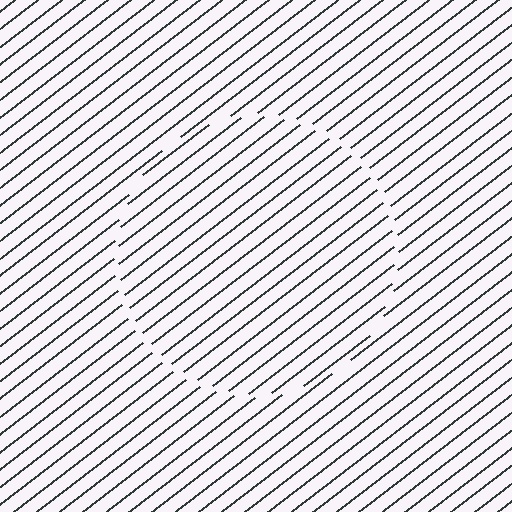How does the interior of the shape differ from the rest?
The interior of the shape contains the same grating, shifted by half a period — the contour is defined by the phase discontinuity where line-ends from the inner and outer gratings abut.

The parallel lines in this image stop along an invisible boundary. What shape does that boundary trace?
An illusory circle. The interior of the shape contains the same grating, shifted by half a period — the contour is defined by the phase discontinuity where line-ends from the inner and outer gratings abut.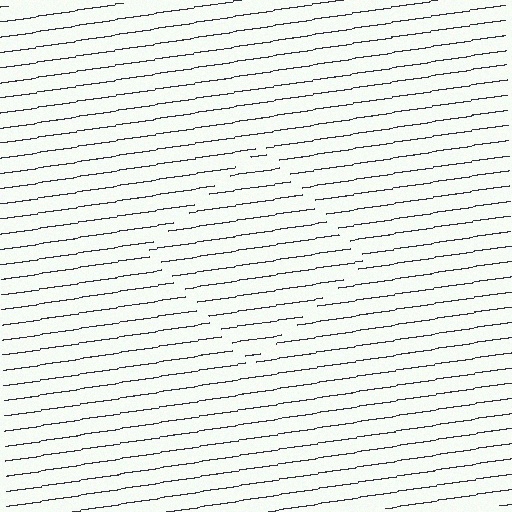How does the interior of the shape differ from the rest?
The interior of the shape contains the same grating, shifted by half a period — the contour is defined by the phase discontinuity where line-ends from the inner and outer gratings abut.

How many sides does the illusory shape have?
4 sides — the line-ends trace a square.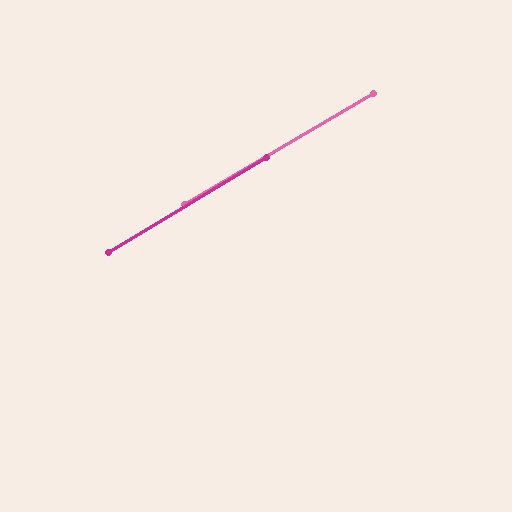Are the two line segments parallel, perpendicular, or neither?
Parallel — their directions differ by only 0.8°.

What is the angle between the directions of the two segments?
Approximately 1 degree.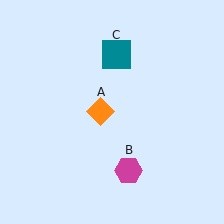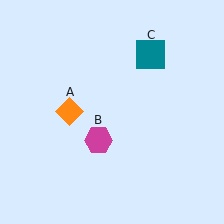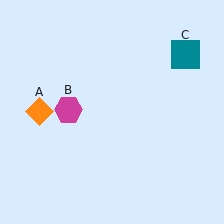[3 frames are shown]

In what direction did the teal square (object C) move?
The teal square (object C) moved right.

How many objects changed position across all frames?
3 objects changed position: orange diamond (object A), magenta hexagon (object B), teal square (object C).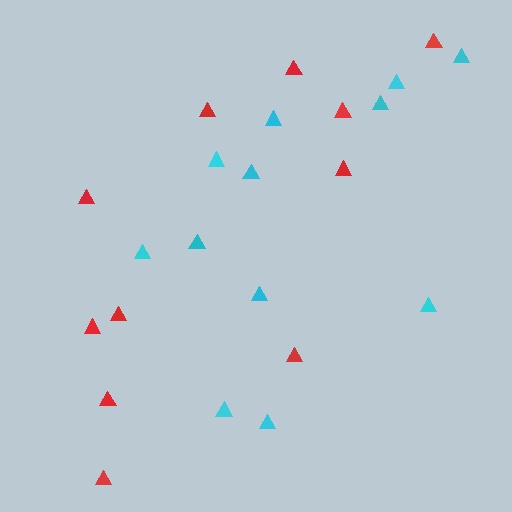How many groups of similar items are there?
There are 2 groups: one group of red triangles (11) and one group of cyan triangles (12).